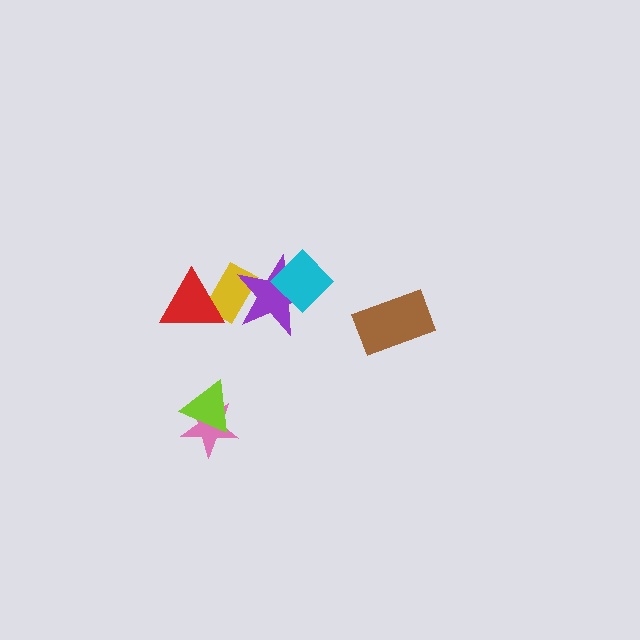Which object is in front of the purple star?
The cyan diamond is in front of the purple star.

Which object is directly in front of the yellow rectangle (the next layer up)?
The purple star is directly in front of the yellow rectangle.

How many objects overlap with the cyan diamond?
1 object overlaps with the cyan diamond.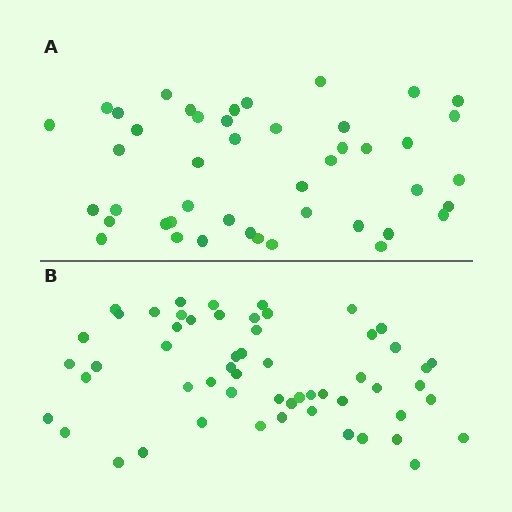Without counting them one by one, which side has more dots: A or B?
Region B (the bottom region) has more dots.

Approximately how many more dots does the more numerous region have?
Region B has roughly 12 or so more dots than region A.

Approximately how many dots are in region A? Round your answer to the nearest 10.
About 40 dots. (The exact count is 45, which rounds to 40.)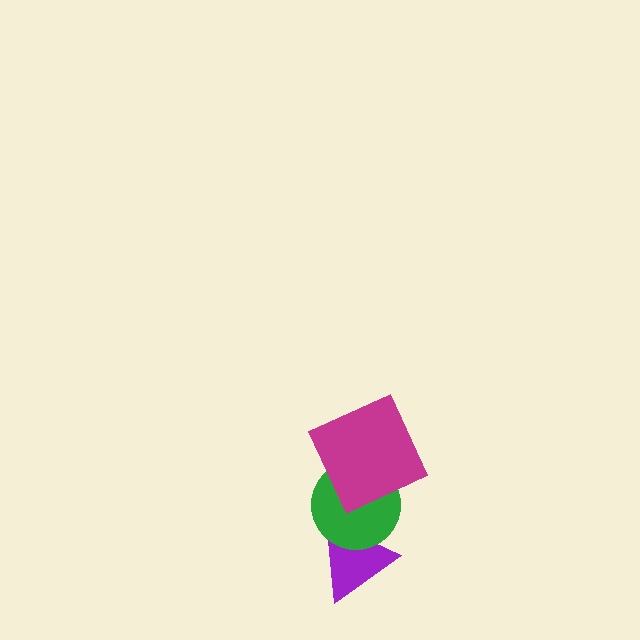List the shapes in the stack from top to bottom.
From top to bottom: the magenta square, the green circle, the purple triangle.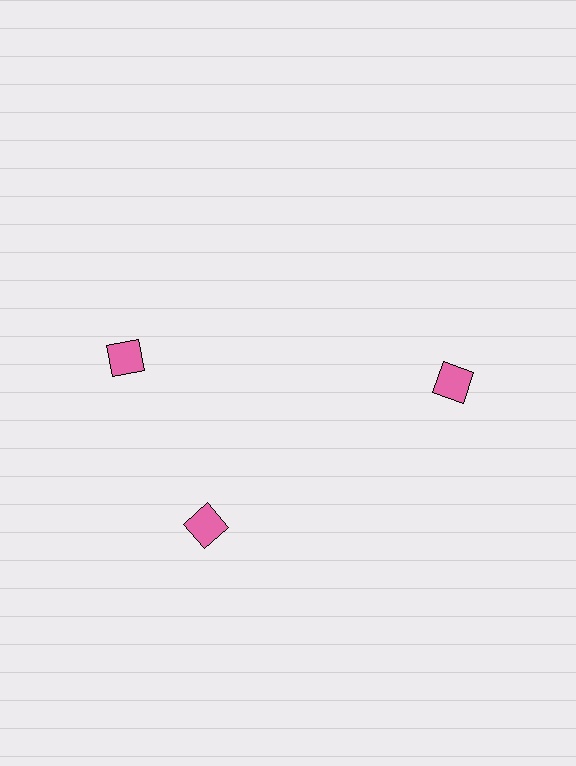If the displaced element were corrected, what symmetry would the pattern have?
It would have 3-fold rotational symmetry — the pattern would map onto itself every 120 degrees.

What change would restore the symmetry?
The symmetry would be restored by rotating it back into even spacing with its neighbors so that all 3 diamonds sit at equal angles and equal distance from the center.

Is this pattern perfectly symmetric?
No. The 3 pink diamonds are arranged in a ring, but one element near the 11 o'clock position is rotated out of alignment along the ring, breaking the 3-fold rotational symmetry.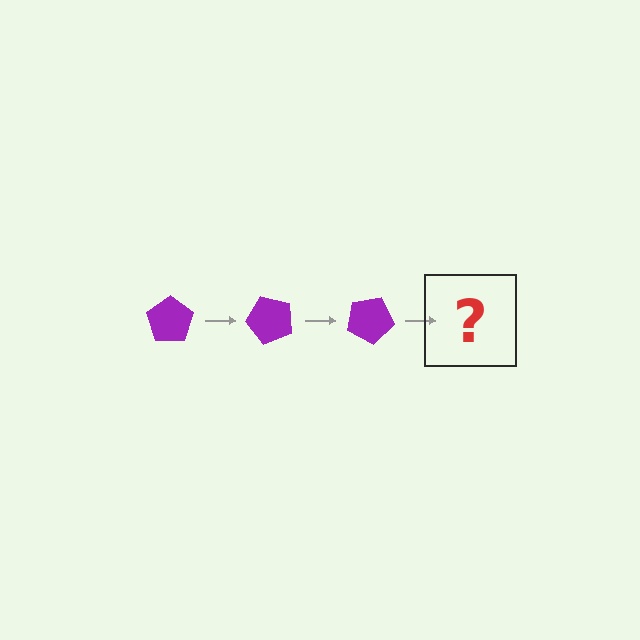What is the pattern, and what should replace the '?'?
The pattern is that the pentagon rotates 50 degrees each step. The '?' should be a purple pentagon rotated 150 degrees.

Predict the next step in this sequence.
The next step is a purple pentagon rotated 150 degrees.